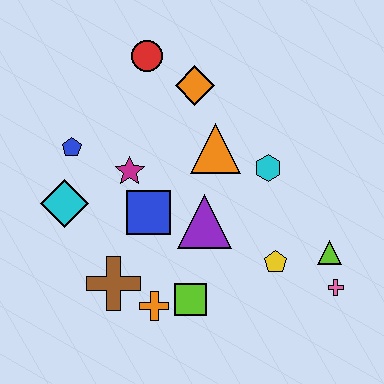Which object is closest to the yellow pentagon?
The lime triangle is closest to the yellow pentagon.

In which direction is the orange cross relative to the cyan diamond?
The orange cross is below the cyan diamond.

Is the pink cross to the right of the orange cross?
Yes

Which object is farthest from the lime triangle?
The blue pentagon is farthest from the lime triangle.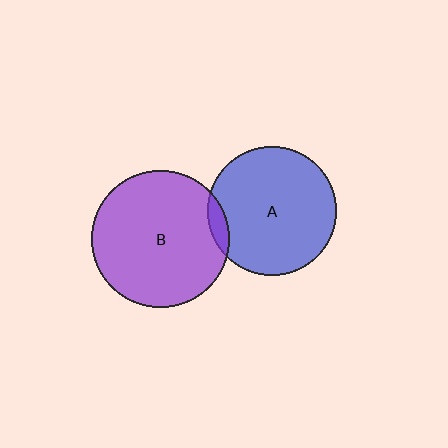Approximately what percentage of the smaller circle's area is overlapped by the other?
Approximately 5%.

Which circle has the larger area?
Circle B (purple).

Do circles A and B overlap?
Yes.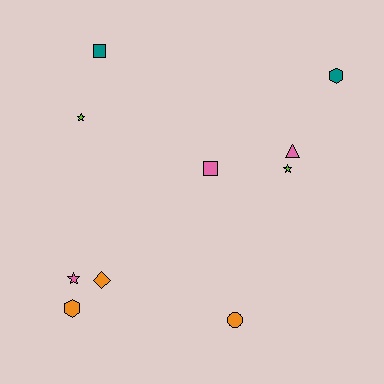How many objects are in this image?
There are 10 objects.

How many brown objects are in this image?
There are no brown objects.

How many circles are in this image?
There is 1 circle.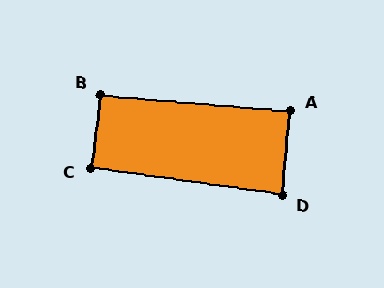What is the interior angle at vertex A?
Approximately 90 degrees (approximately right).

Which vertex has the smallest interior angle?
D, at approximately 87 degrees.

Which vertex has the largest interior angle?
B, at approximately 93 degrees.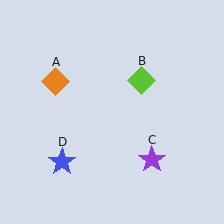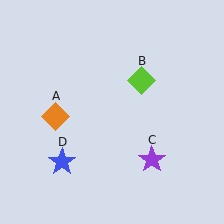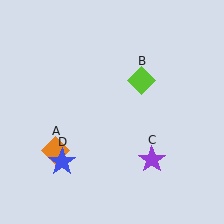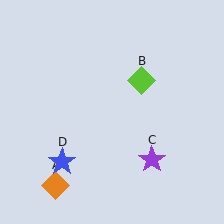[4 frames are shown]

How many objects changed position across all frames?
1 object changed position: orange diamond (object A).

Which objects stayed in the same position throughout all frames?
Lime diamond (object B) and purple star (object C) and blue star (object D) remained stationary.